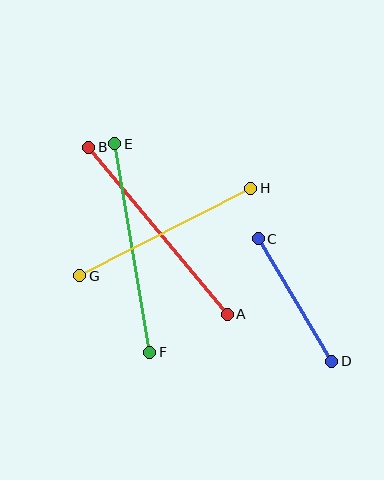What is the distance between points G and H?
The distance is approximately 193 pixels.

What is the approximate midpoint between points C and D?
The midpoint is at approximately (295, 300) pixels.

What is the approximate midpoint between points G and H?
The midpoint is at approximately (165, 232) pixels.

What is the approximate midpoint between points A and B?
The midpoint is at approximately (158, 231) pixels.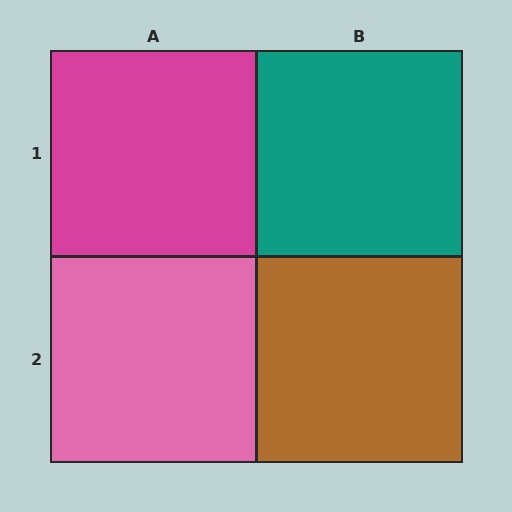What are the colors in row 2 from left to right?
Pink, brown.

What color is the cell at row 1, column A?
Magenta.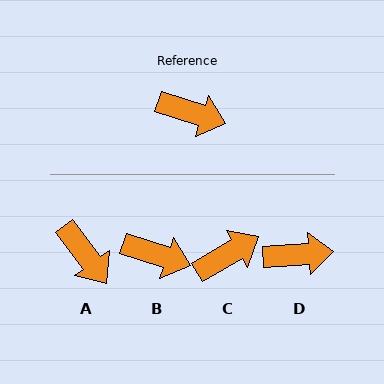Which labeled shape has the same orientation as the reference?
B.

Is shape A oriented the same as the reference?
No, it is off by about 35 degrees.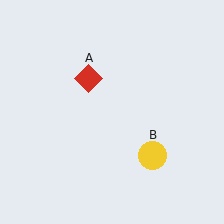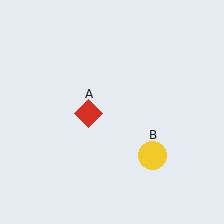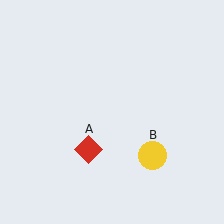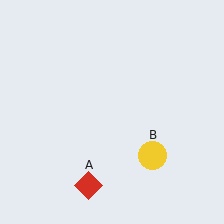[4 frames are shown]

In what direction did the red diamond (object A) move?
The red diamond (object A) moved down.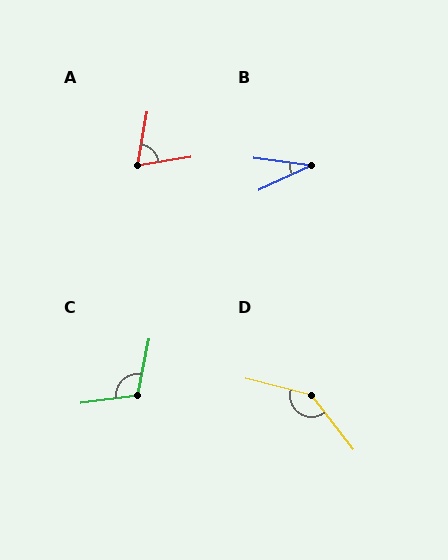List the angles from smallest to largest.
B (33°), A (71°), C (109°), D (142°).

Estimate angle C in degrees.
Approximately 109 degrees.